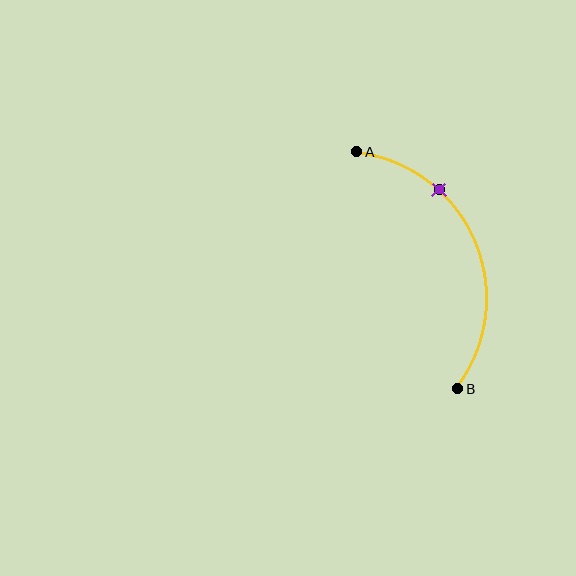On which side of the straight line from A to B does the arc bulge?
The arc bulges to the right of the straight line connecting A and B.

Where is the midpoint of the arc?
The arc midpoint is the point on the curve farthest from the straight line joining A and B. It sits to the right of that line.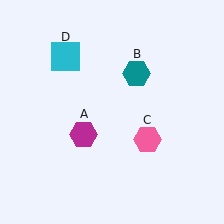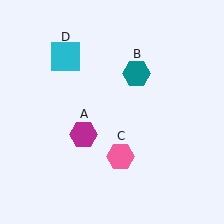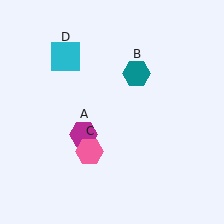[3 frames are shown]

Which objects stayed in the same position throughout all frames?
Magenta hexagon (object A) and teal hexagon (object B) and cyan square (object D) remained stationary.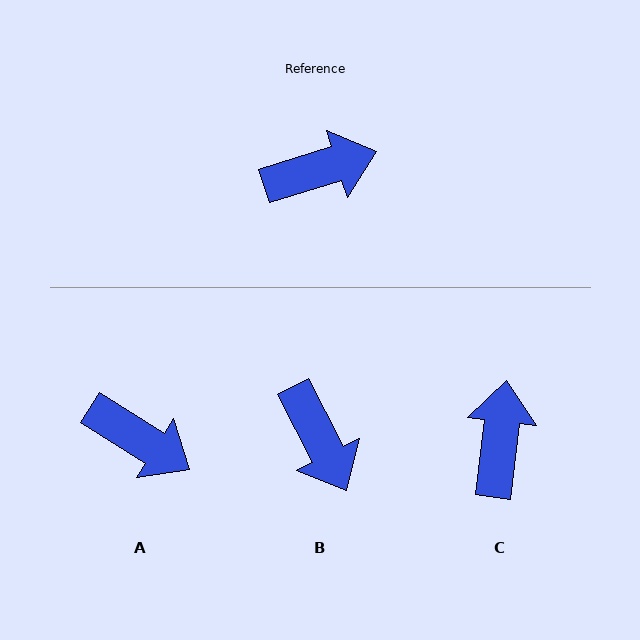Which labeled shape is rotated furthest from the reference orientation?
B, about 80 degrees away.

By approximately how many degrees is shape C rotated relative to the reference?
Approximately 66 degrees counter-clockwise.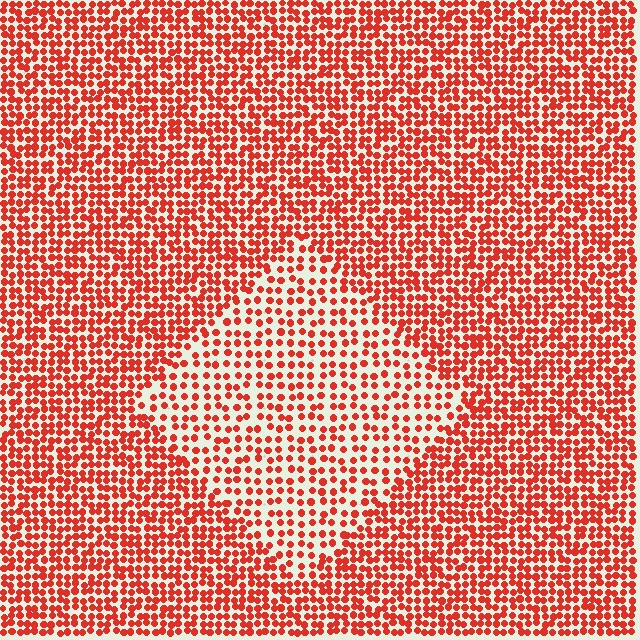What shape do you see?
I see a diamond.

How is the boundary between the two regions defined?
The boundary is defined by a change in element density (approximately 1.8x ratio). All elements are the same color, size, and shape.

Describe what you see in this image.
The image contains small red elements arranged at two different densities. A diamond-shaped region is visible where the elements are less densely packed than the surrounding area.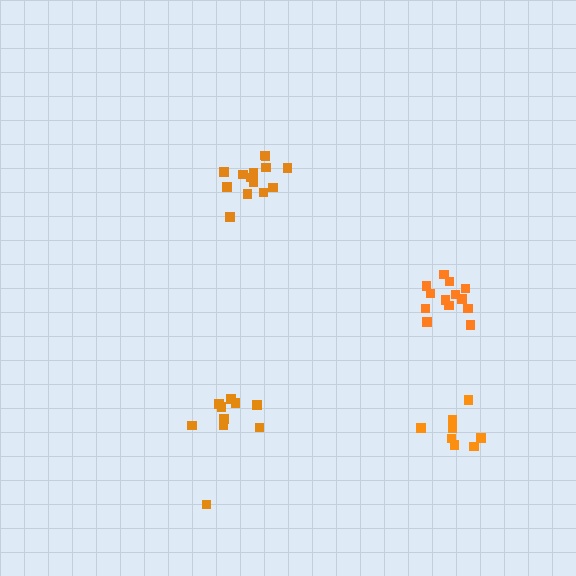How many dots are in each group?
Group 1: 14 dots, Group 2: 8 dots, Group 3: 13 dots, Group 4: 10 dots (45 total).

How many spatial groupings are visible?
There are 4 spatial groupings.